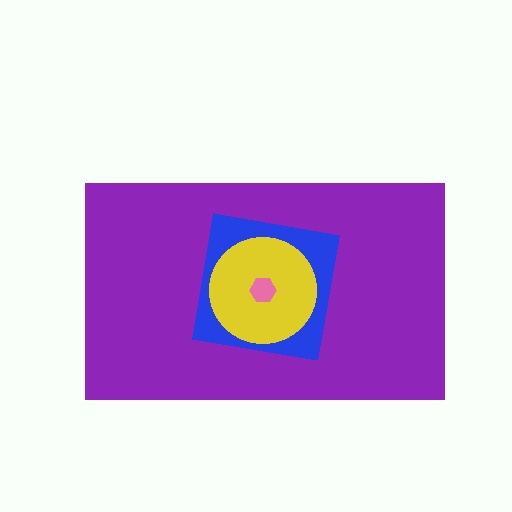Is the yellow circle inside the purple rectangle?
Yes.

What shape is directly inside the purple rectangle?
The blue square.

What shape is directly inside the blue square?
The yellow circle.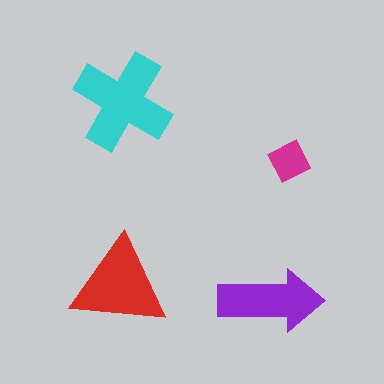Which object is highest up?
The cyan cross is topmost.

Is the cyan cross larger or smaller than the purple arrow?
Larger.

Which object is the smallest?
The magenta diamond.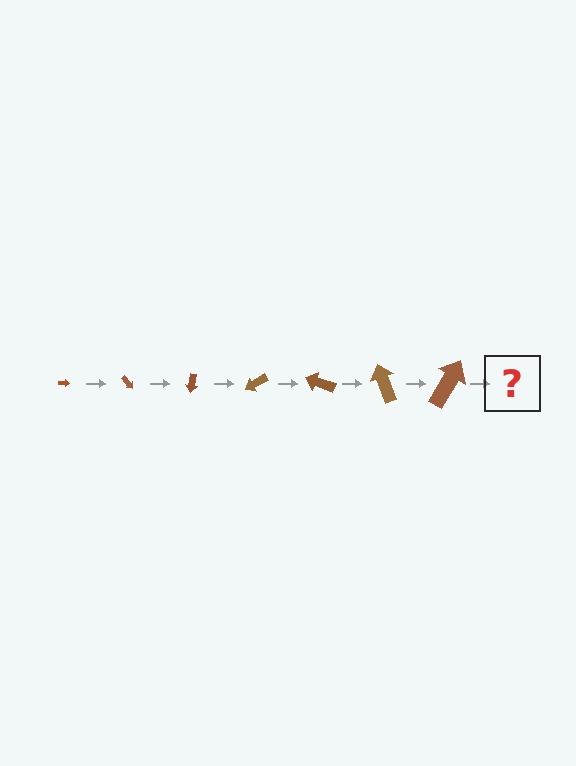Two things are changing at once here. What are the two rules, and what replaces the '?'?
The two rules are that the arrow grows larger each step and it rotates 50 degrees each step. The '?' should be an arrow, larger than the previous one and rotated 350 degrees from the start.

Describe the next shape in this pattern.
It should be an arrow, larger than the previous one and rotated 350 degrees from the start.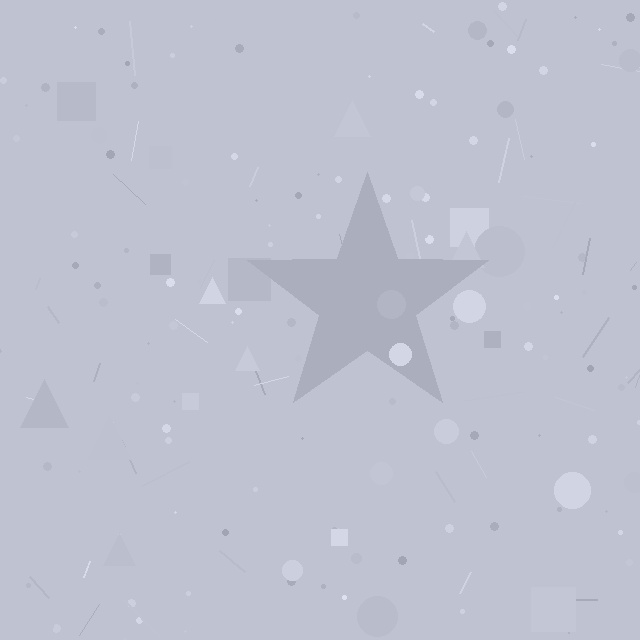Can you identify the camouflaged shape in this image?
The camouflaged shape is a star.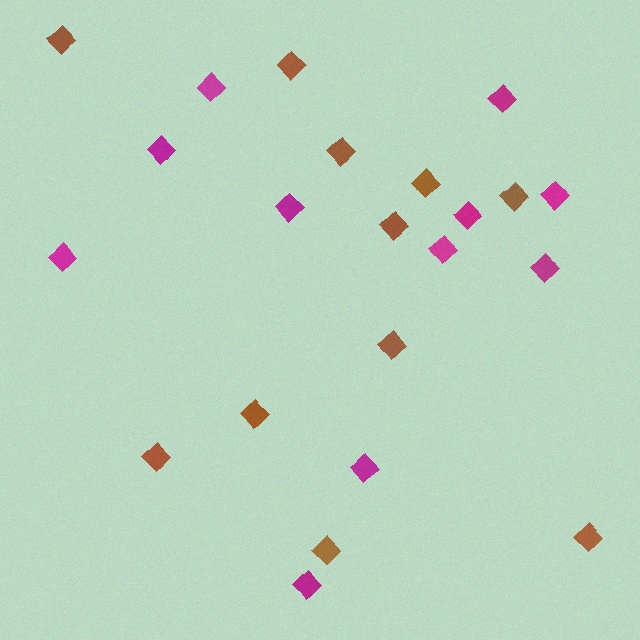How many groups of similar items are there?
There are 2 groups: one group of magenta diamonds (11) and one group of brown diamonds (11).